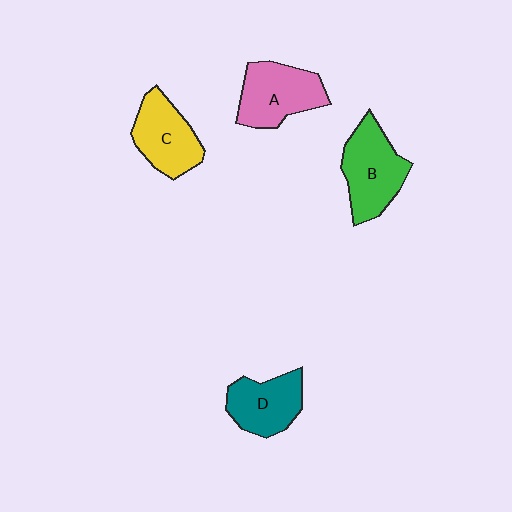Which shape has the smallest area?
Shape D (teal).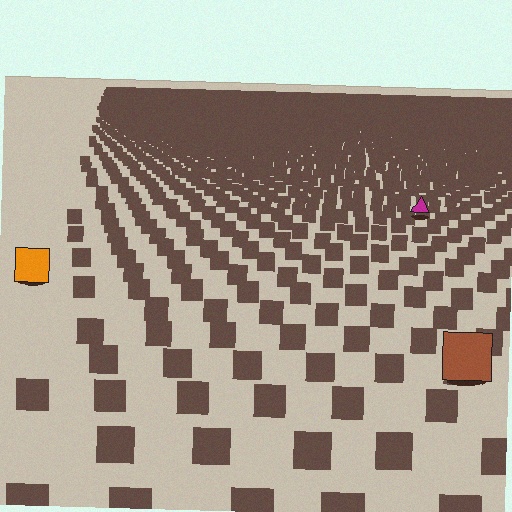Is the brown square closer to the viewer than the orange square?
Yes. The brown square is closer — you can tell from the texture gradient: the ground texture is coarser near it.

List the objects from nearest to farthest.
From nearest to farthest: the brown square, the orange square, the magenta triangle.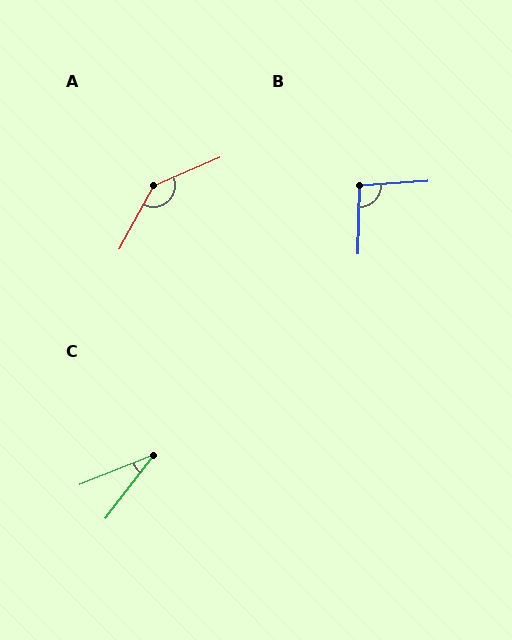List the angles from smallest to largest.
C (31°), B (95°), A (141°).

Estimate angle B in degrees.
Approximately 95 degrees.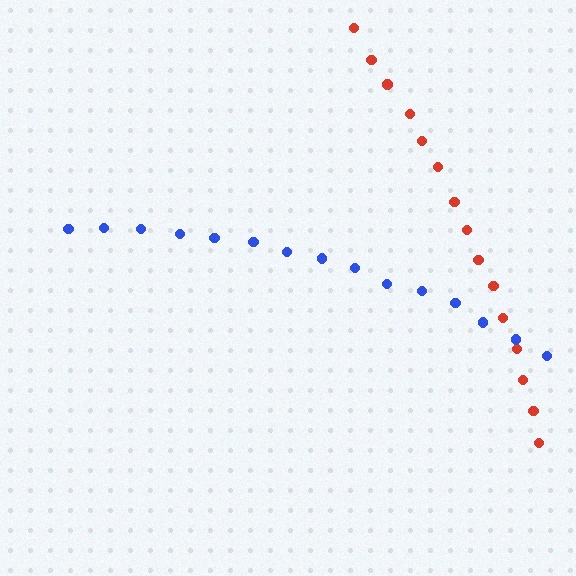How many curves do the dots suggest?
There are 2 distinct paths.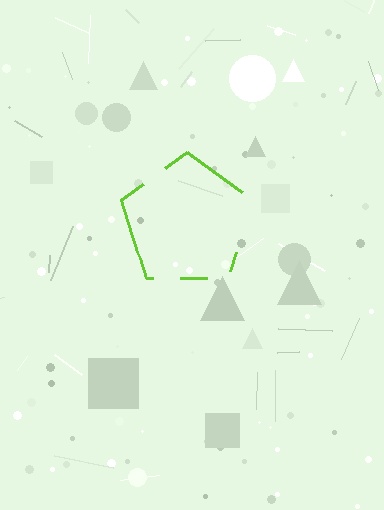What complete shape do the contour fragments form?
The contour fragments form a pentagon.